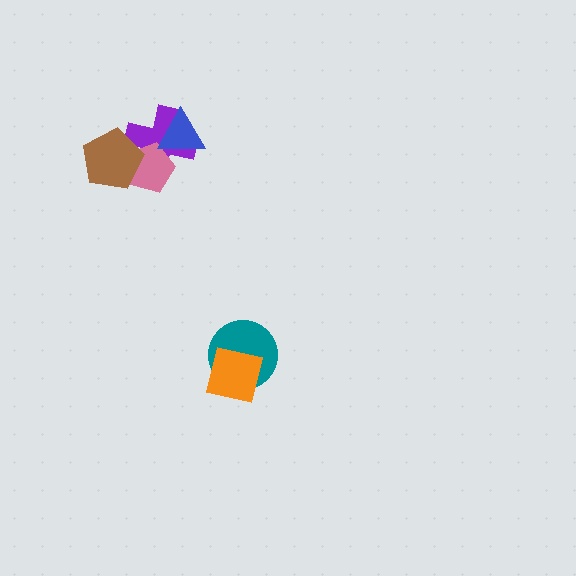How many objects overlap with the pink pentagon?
3 objects overlap with the pink pentagon.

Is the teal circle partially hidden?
Yes, it is partially covered by another shape.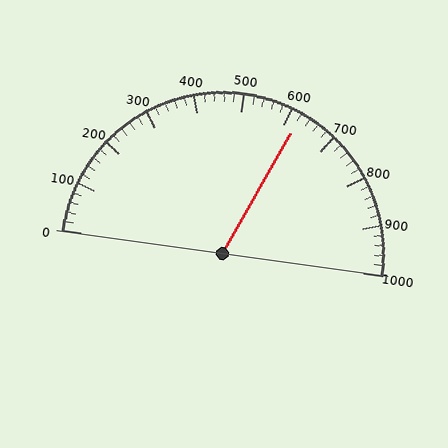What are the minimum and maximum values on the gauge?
The gauge ranges from 0 to 1000.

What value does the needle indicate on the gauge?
The needle indicates approximately 620.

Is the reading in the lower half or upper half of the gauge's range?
The reading is in the upper half of the range (0 to 1000).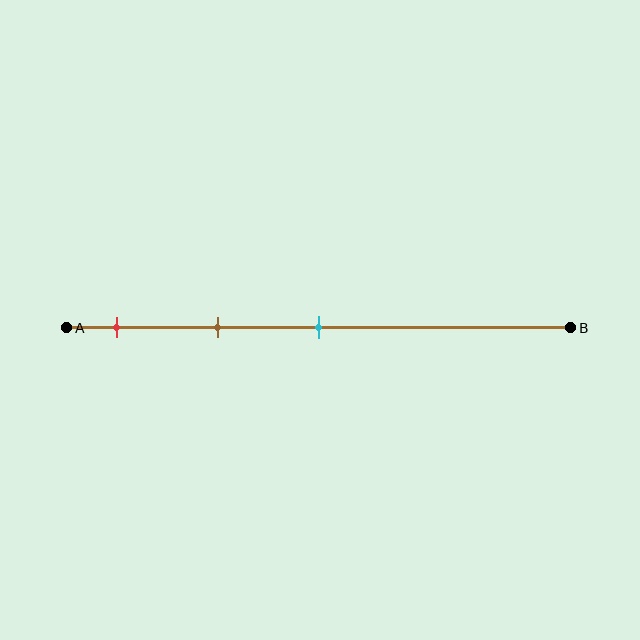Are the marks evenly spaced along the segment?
Yes, the marks are approximately evenly spaced.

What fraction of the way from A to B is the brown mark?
The brown mark is approximately 30% (0.3) of the way from A to B.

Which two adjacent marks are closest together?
The red and brown marks are the closest adjacent pair.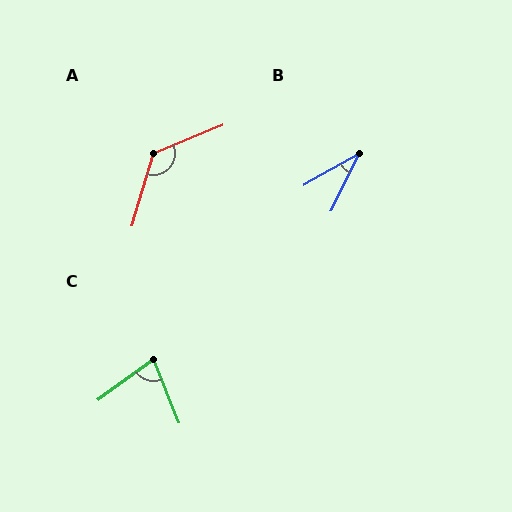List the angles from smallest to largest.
B (34°), C (75°), A (129°).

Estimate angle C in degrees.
Approximately 75 degrees.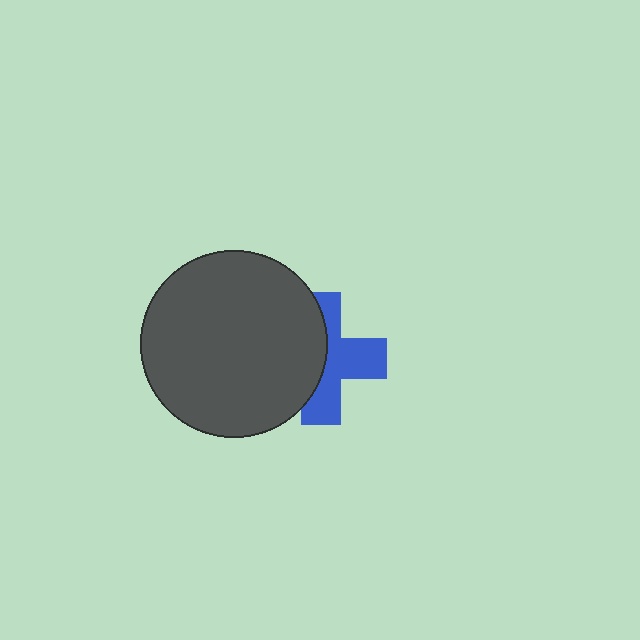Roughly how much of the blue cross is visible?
About half of it is visible (roughly 54%).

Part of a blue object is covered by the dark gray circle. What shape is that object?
It is a cross.